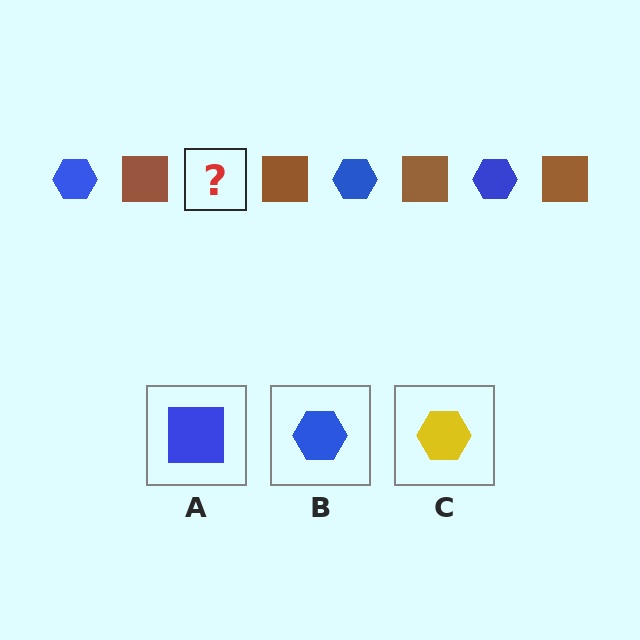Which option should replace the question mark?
Option B.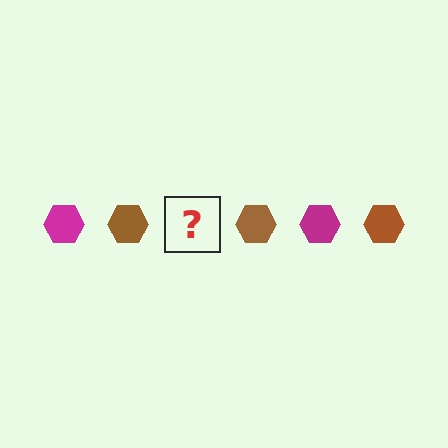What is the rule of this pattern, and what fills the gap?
The rule is that the pattern cycles through magenta, brown hexagons. The gap should be filled with a magenta hexagon.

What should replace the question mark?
The question mark should be replaced with a magenta hexagon.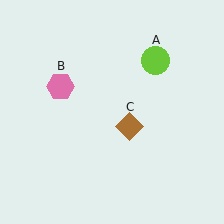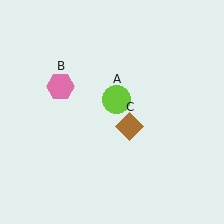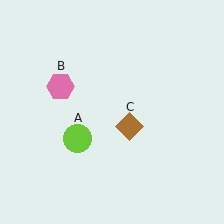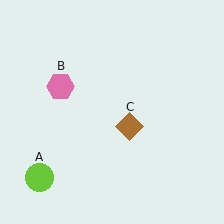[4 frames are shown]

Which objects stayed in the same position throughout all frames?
Pink hexagon (object B) and brown diamond (object C) remained stationary.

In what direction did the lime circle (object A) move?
The lime circle (object A) moved down and to the left.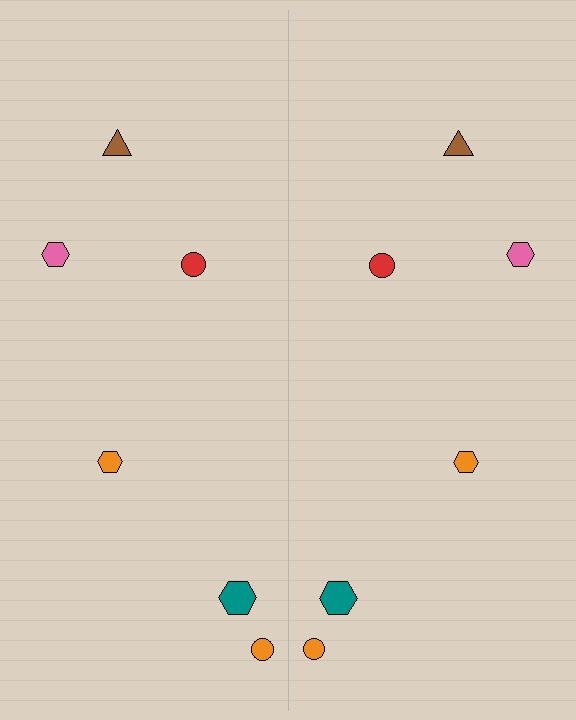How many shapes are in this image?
There are 12 shapes in this image.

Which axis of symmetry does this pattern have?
The pattern has a vertical axis of symmetry running through the center of the image.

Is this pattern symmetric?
Yes, this pattern has bilateral (reflection) symmetry.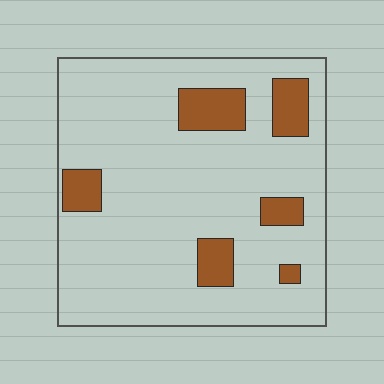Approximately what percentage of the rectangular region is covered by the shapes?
Approximately 15%.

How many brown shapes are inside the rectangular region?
6.